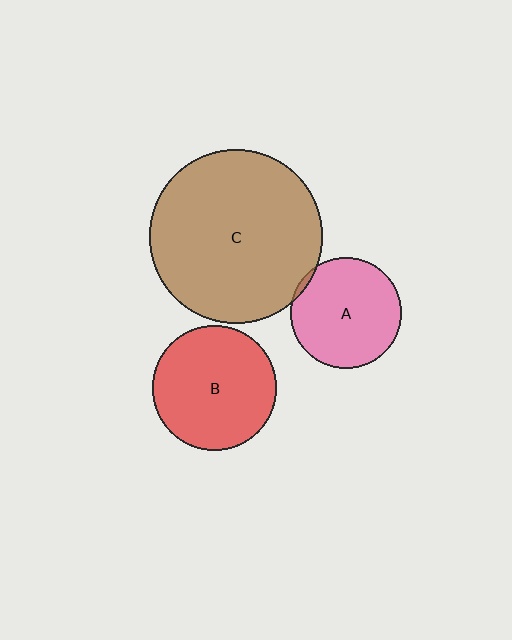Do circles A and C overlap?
Yes.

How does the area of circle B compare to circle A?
Approximately 1.3 times.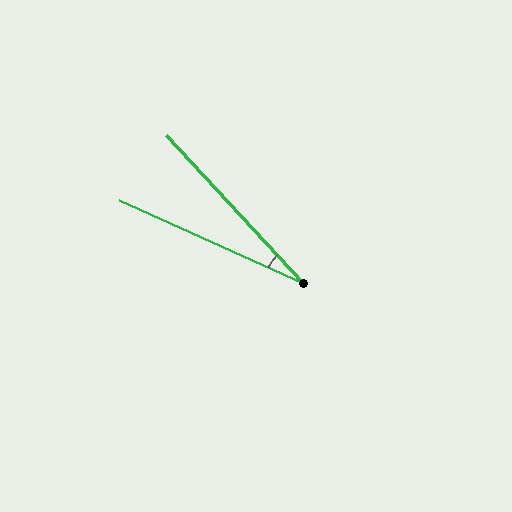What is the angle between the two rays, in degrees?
Approximately 23 degrees.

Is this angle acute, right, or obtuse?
It is acute.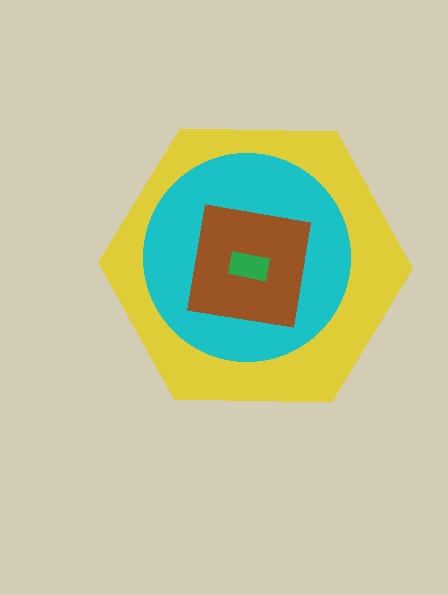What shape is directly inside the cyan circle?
The brown square.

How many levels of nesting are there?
4.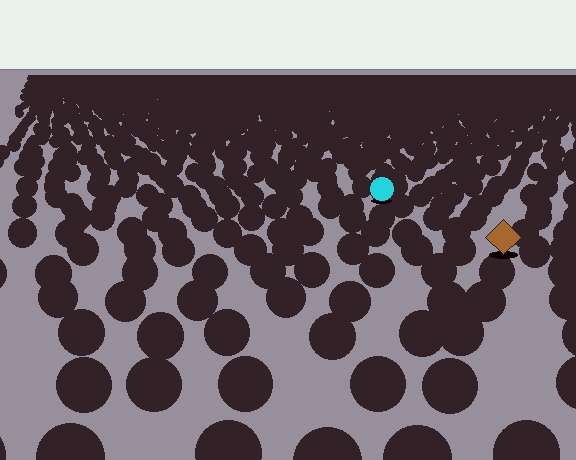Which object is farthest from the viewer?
The cyan circle is farthest from the viewer. It appears smaller and the ground texture around it is denser.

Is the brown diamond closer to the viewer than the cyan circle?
Yes. The brown diamond is closer — you can tell from the texture gradient: the ground texture is coarser near it.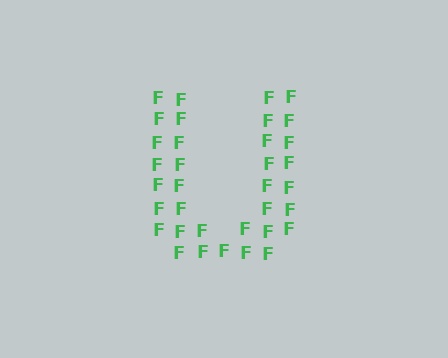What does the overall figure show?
The overall figure shows the letter U.